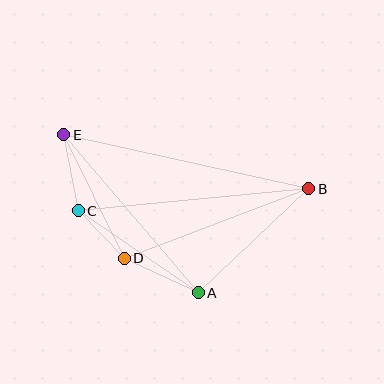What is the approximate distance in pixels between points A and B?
The distance between A and B is approximately 152 pixels.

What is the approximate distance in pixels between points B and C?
The distance between B and C is approximately 232 pixels.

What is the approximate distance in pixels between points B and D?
The distance between B and D is approximately 197 pixels.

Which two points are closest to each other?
Points C and D are closest to each other.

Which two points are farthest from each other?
Points B and E are farthest from each other.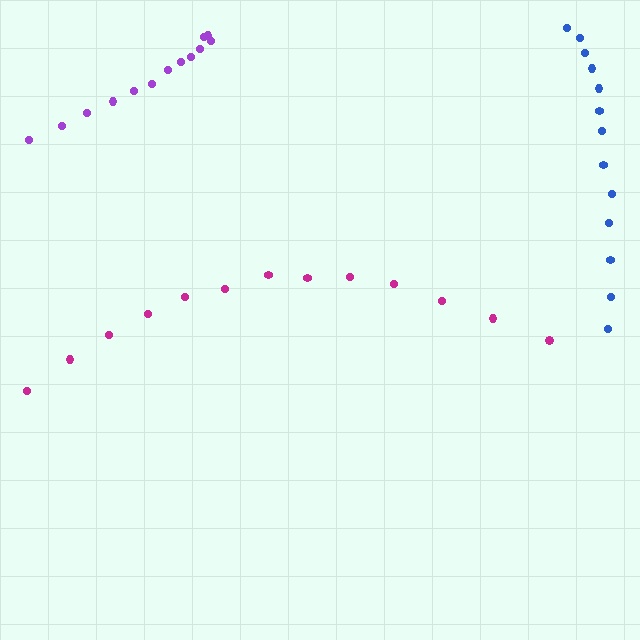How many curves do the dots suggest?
There are 3 distinct paths.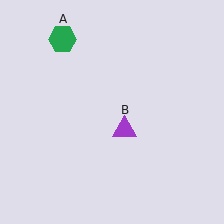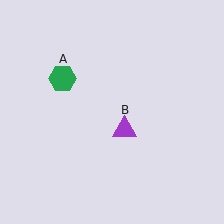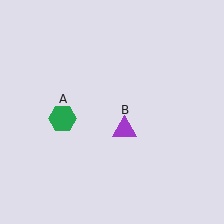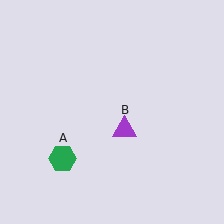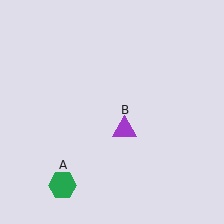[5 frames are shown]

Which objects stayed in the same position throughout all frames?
Purple triangle (object B) remained stationary.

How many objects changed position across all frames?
1 object changed position: green hexagon (object A).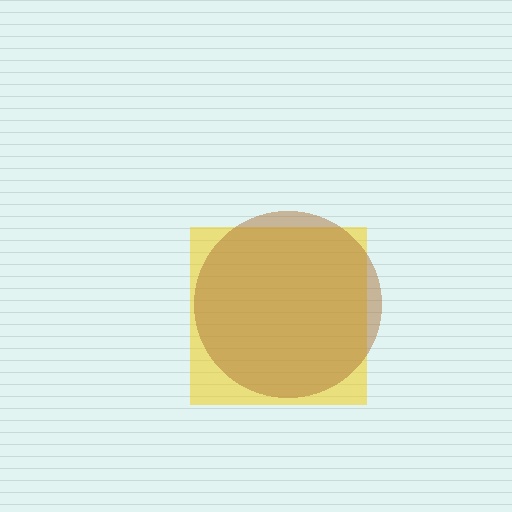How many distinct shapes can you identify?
There are 2 distinct shapes: a yellow square, a brown circle.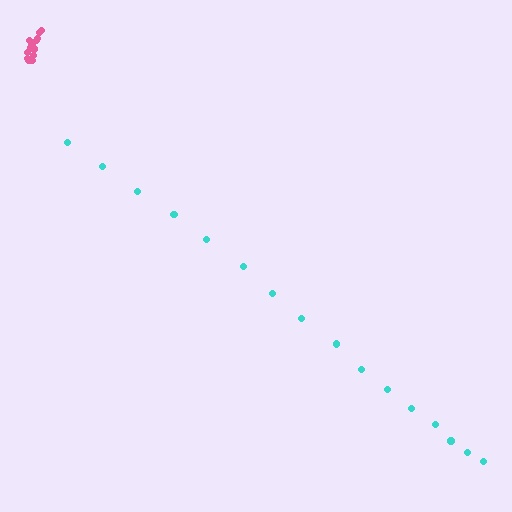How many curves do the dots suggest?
There are 2 distinct paths.